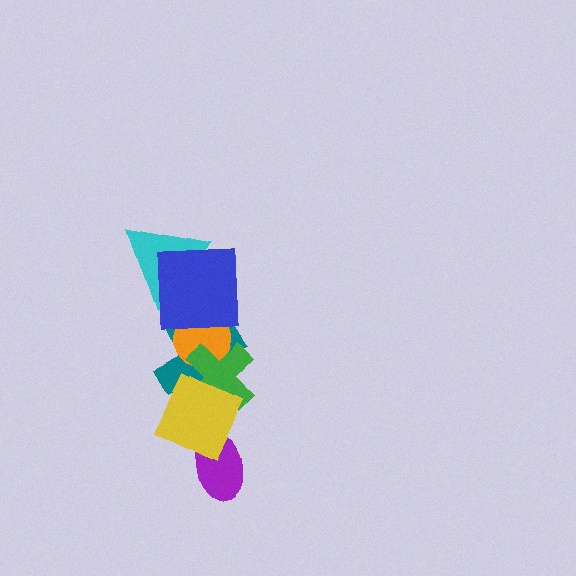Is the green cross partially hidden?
Yes, it is partially covered by another shape.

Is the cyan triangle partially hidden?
Yes, it is partially covered by another shape.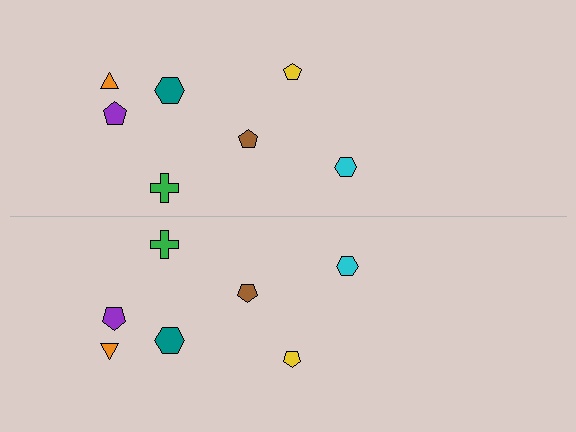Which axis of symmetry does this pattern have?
The pattern has a horizontal axis of symmetry running through the center of the image.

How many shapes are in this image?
There are 14 shapes in this image.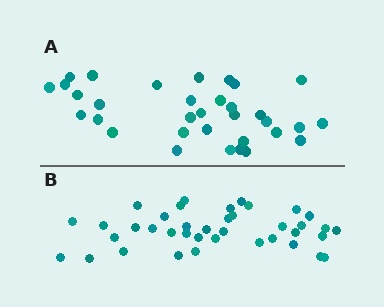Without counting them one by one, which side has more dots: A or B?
Region B (the bottom region) has more dots.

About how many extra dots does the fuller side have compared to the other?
Region B has about 6 more dots than region A.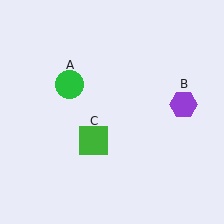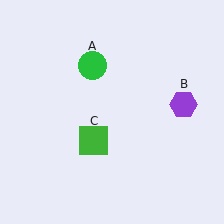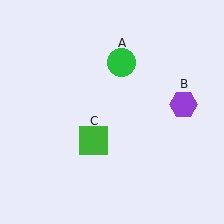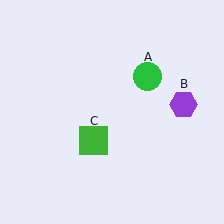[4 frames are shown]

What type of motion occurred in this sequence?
The green circle (object A) rotated clockwise around the center of the scene.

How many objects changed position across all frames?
1 object changed position: green circle (object A).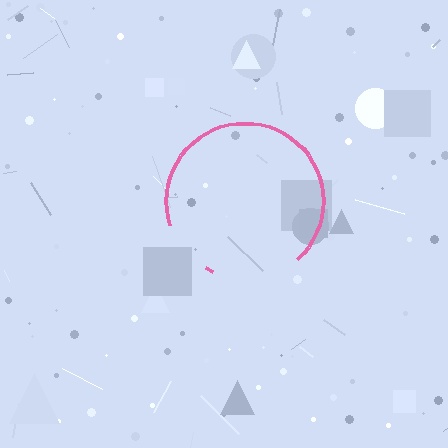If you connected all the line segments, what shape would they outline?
They would outline a circle.